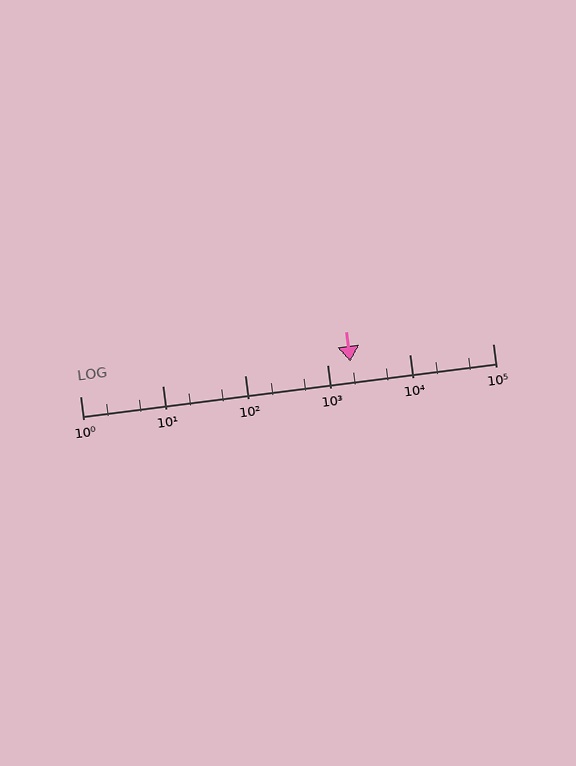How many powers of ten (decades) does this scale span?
The scale spans 5 decades, from 1 to 100000.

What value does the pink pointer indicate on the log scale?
The pointer indicates approximately 1900.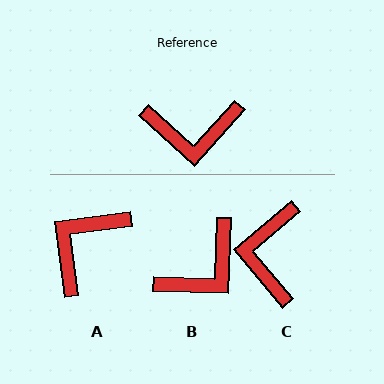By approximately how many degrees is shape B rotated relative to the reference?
Approximately 40 degrees counter-clockwise.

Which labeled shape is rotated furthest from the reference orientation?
A, about 131 degrees away.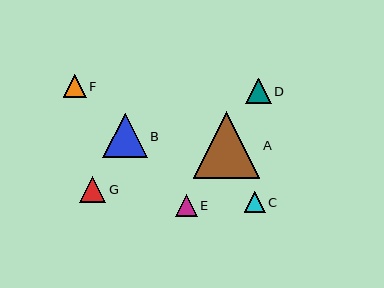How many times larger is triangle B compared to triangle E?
Triangle B is approximately 2.0 times the size of triangle E.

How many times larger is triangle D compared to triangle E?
Triangle D is approximately 1.2 times the size of triangle E.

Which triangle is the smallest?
Triangle C is the smallest with a size of approximately 21 pixels.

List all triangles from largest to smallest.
From largest to smallest: A, B, G, D, F, E, C.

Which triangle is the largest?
Triangle A is the largest with a size of approximately 66 pixels.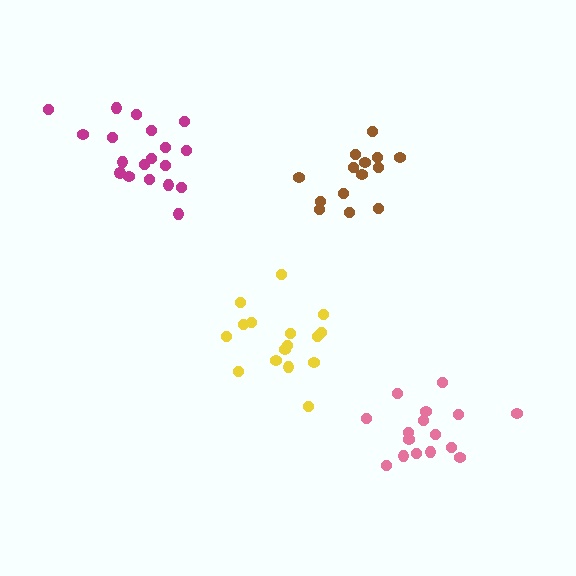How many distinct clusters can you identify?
There are 4 distinct clusters.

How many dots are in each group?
Group 1: 16 dots, Group 2: 19 dots, Group 3: 16 dots, Group 4: 14 dots (65 total).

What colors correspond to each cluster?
The clusters are colored: yellow, magenta, pink, brown.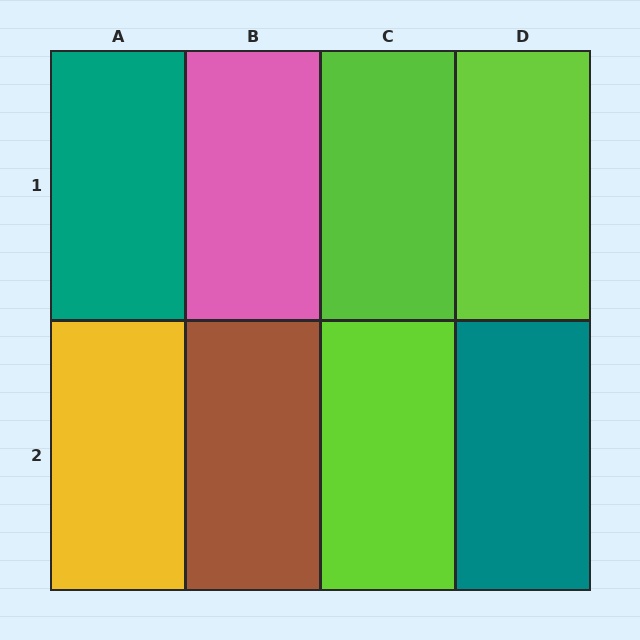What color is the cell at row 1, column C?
Lime.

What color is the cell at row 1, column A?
Teal.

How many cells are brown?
1 cell is brown.